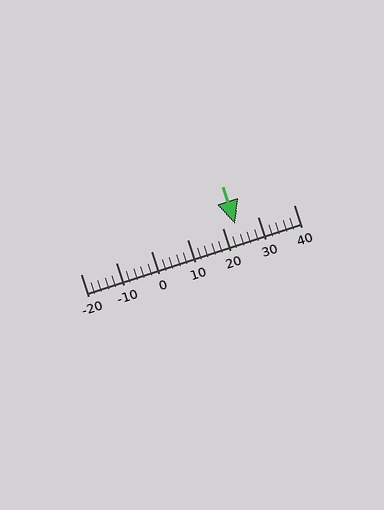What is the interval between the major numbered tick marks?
The major tick marks are spaced 10 units apart.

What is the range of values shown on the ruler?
The ruler shows values from -20 to 40.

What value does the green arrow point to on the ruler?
The green arrow points to approximately 24.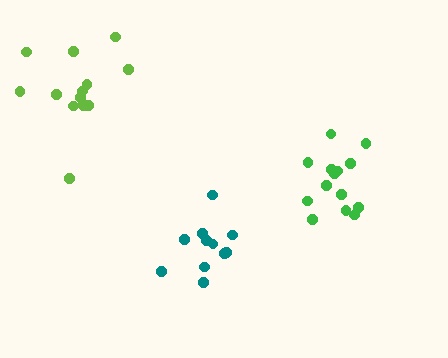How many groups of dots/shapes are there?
There are 3 groups.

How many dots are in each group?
Group 1: 13 dots, Group 2: 11 dots, Group 3: 14 dots (38 total).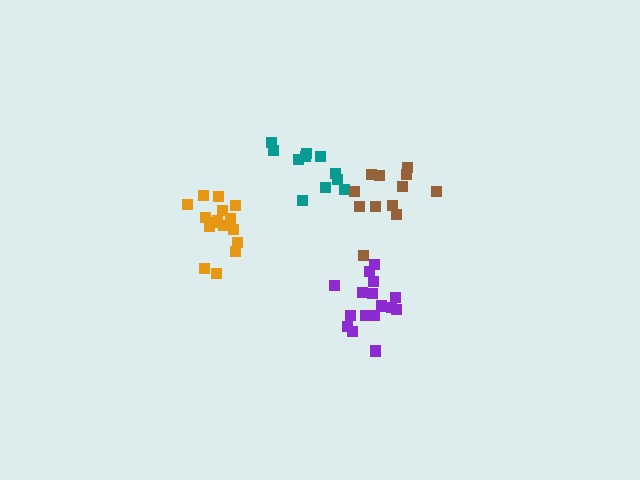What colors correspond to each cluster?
The clusters are colored: teal, purple, brown, orange.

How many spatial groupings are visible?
There are 4 spatial groupings.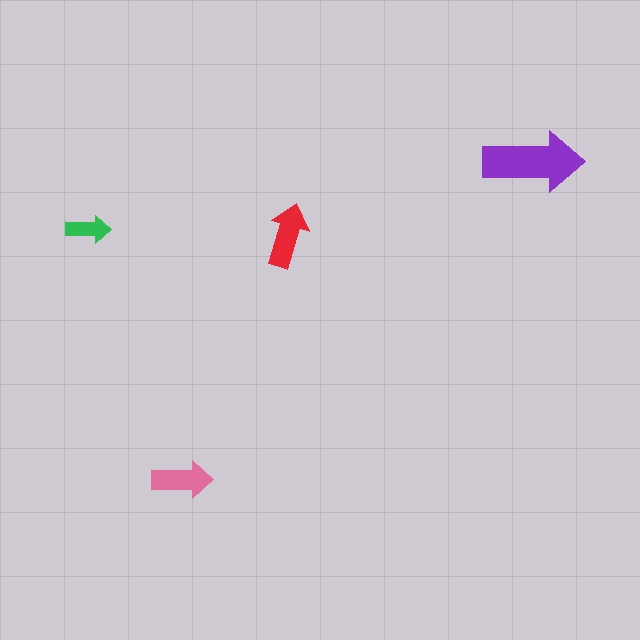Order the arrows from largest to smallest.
the purple one, the red one, the pink one, the green one.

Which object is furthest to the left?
The green arrow is leftmost.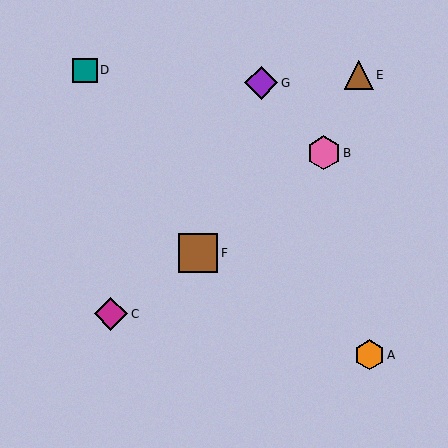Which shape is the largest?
The brown square (labeled F) is the largest.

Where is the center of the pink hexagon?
The center of the pink hexagon is at (324, 153).